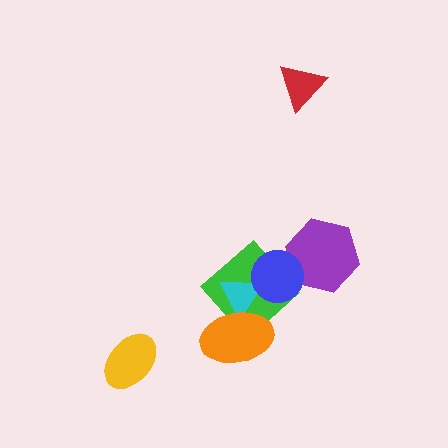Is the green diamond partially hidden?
Yes, it is partially covered by another shape.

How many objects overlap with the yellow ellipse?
0 objects overlap with the yellow ellipse.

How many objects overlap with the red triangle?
0 objects overlap with the red triangle.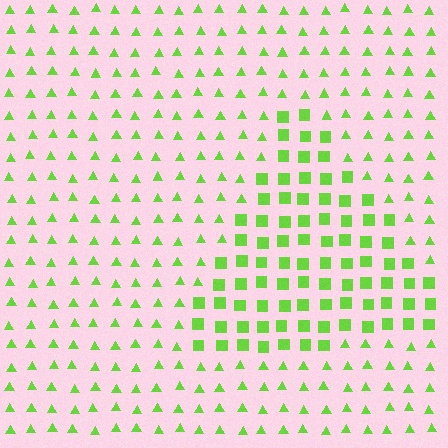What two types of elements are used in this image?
The image uses squares inside the triangle region and triangles outside it.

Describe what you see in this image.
The image is filled with small lime elements arranged in a uniform grid. A triangle-shaped region contains squares, while the surrounding area contains triangles. The boundary is defined purely by the change in element shape.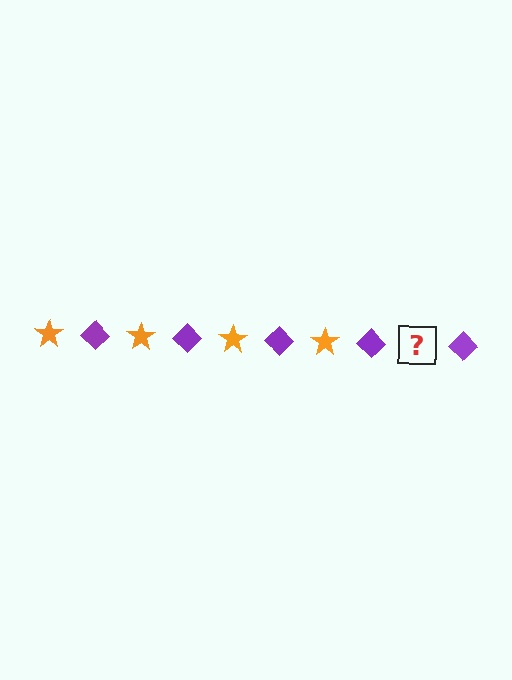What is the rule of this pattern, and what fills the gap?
The rule is that the pattern alternates between orange star and purple diamond. The gap should be filled with an orange star.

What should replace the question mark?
The question mark should be replaced with an orange star.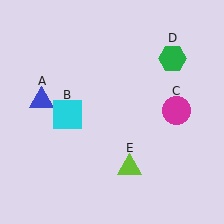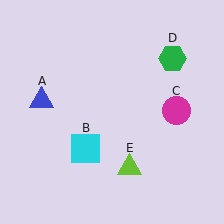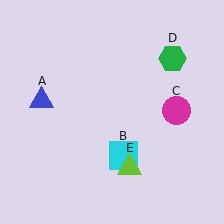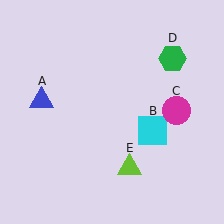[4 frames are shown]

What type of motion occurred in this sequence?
The cyan square (object B) rotated counterclockwise around the center of the scene.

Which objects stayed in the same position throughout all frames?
Blue triangle (object A) and magenta circle (object C) and green hexagon (object D) and lime triangle (object E) remained stationary.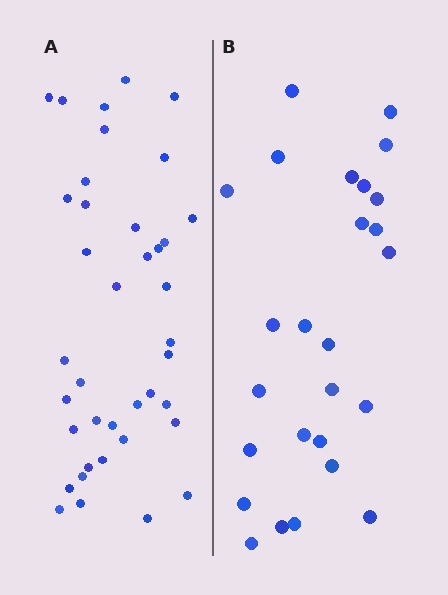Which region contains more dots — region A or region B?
Region A (the left region) has more dots.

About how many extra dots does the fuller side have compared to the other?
Region A has approximately 15 more dots than region B.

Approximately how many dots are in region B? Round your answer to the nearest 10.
About 30 dots. (The exact count is 26, which rounds to 30.)